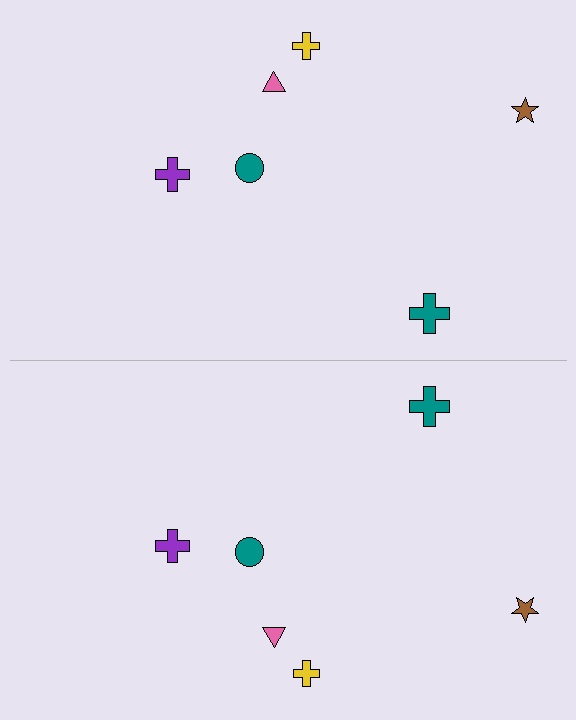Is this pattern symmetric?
Yes, this pattern has bilateral (reflection) symmetry.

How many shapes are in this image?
There are 12 shapes in this image.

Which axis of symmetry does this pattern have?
The pattern has a horizontal axis of symmetry running through the center of the image.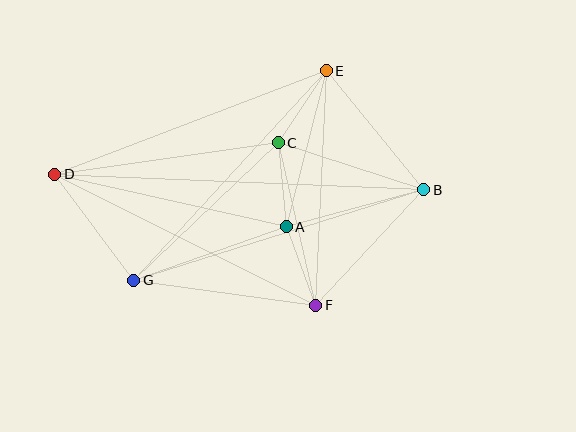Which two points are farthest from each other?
Points B and D are farthest from each other.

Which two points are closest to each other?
Points A and F are closest to each other.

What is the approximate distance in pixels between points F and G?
The distance between F and G is approximately 184 pixels.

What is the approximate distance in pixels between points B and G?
The distance between B and G is approximately 304 pixels.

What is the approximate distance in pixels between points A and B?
The distance between A and B is approximately 142 pixels.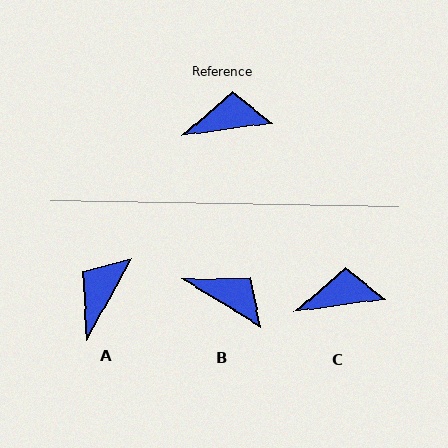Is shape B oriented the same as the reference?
No, it is off by about 39 degrees.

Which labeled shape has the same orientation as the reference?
C.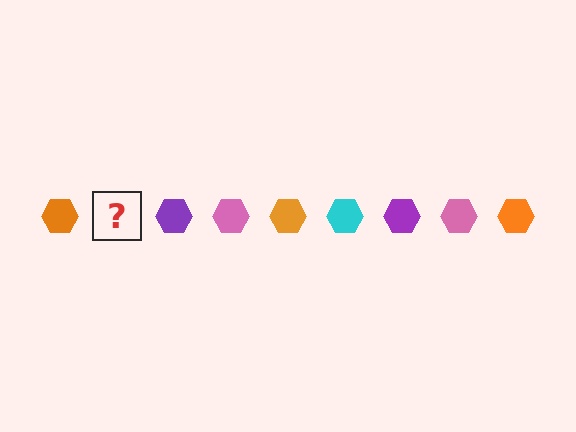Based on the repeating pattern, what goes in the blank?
The blank should be a cyan hexagon.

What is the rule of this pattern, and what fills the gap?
The rule is that the pattern cycles through orange, cyan, purple, pink hexagons. The gap should be filled with a cyan hexagon.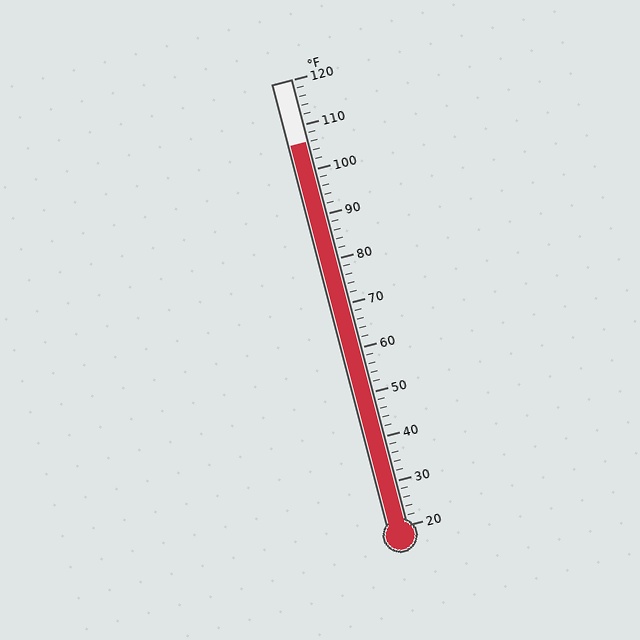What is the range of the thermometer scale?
The thermometer scale ranges from 20°F to 120°F.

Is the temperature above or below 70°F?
The temperature is above 70°F.